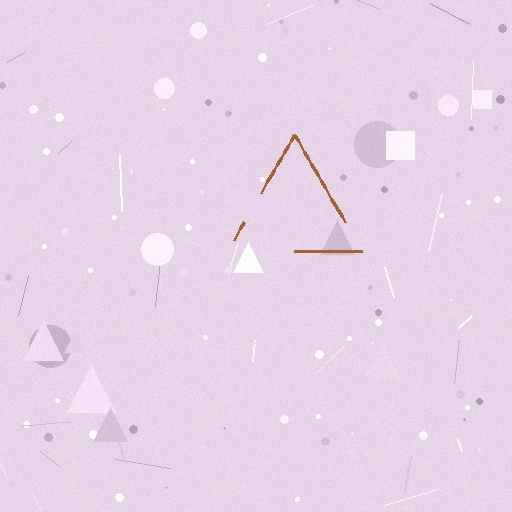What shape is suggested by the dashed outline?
The dashed outline suggests a triangle.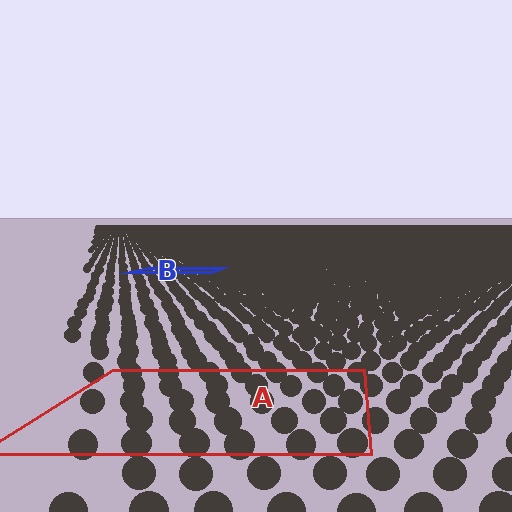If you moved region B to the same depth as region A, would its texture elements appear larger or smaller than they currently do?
They would appear larger. At a closer depth, the same texture elements are projected at a bigger on-screen size.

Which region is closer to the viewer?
Region A is closer. The texture elements there are larger and more spread out.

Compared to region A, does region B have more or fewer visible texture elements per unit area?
Region B has more texture elements per unit area — they are packed more densely because it is farther away.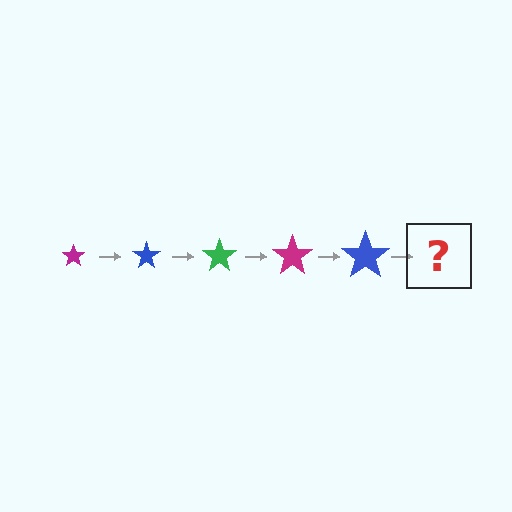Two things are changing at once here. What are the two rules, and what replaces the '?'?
The two rules are that the star grows larger each step and the color cycles through magenta, blue, and green. The '?' should be a green star, larger than the previous one.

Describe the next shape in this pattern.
It should be a green star, larger than the previous one.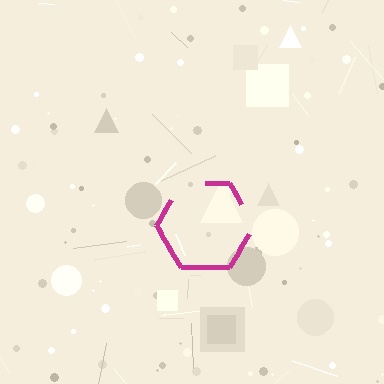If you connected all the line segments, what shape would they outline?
They would outline a hexagon.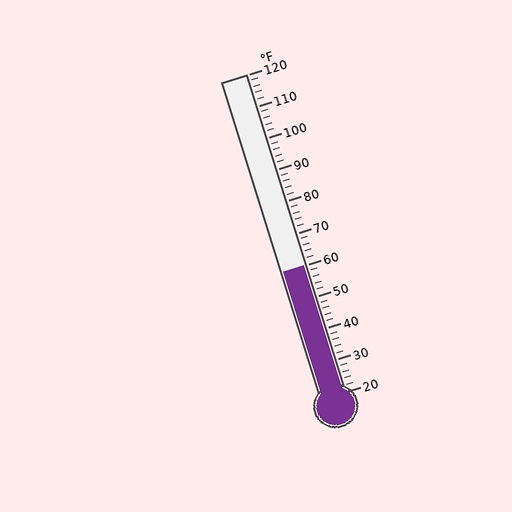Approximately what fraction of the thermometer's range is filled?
The thermometer is filled to approximately 40% of its range.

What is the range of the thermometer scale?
The thermometer scale ranges from 20°F to 120°F.